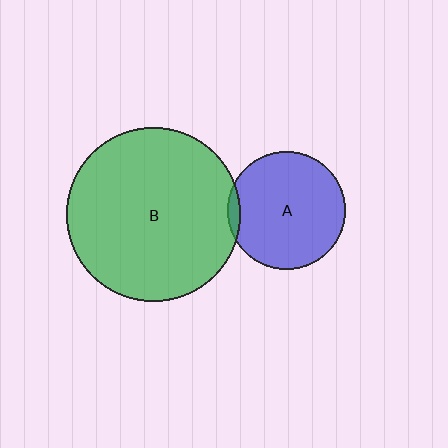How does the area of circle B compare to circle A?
Approximately 2.2 times.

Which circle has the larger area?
Circle B (green).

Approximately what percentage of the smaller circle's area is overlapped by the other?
Approximately 5%.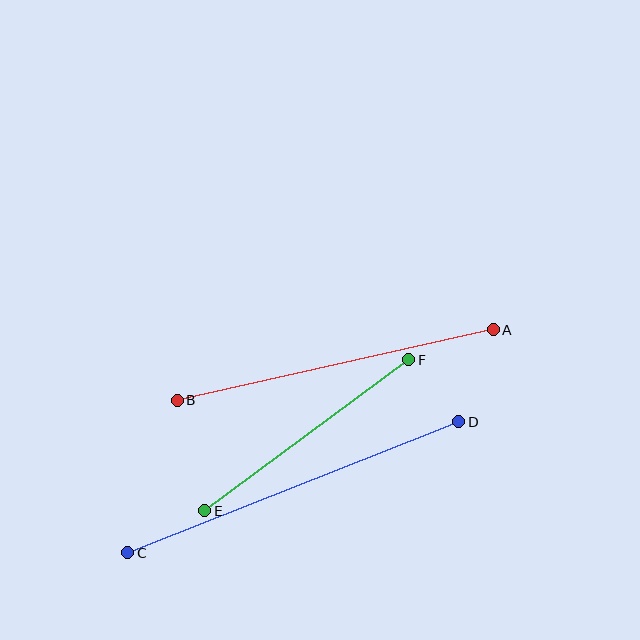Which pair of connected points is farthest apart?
Points C and D are farthest apart.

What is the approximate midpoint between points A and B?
The midpoint is at approximately (335, 365) pixels.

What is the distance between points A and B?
The distance is approximately 324 pixels.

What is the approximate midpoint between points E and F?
The midpoint is at approximately (307, 435) pixels.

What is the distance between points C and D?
The distance is approximately 356 pixels.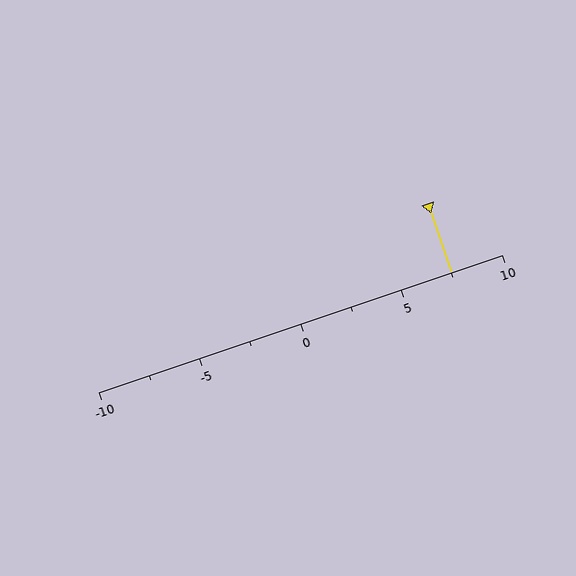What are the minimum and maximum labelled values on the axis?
The axis runs from -10 to 10.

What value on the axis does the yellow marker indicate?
The marker indicates approximately 7.5.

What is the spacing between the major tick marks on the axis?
The major ticks are spaced 5 apart.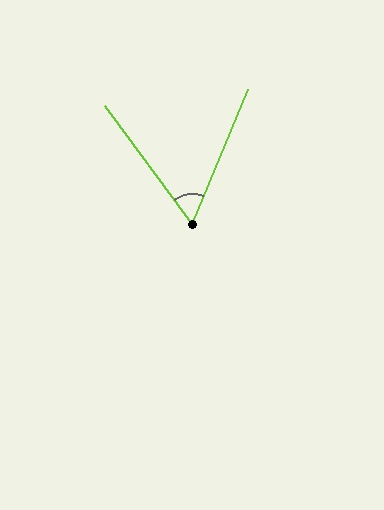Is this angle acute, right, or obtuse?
It is acute.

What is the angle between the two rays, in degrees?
Approximately 59 degrees.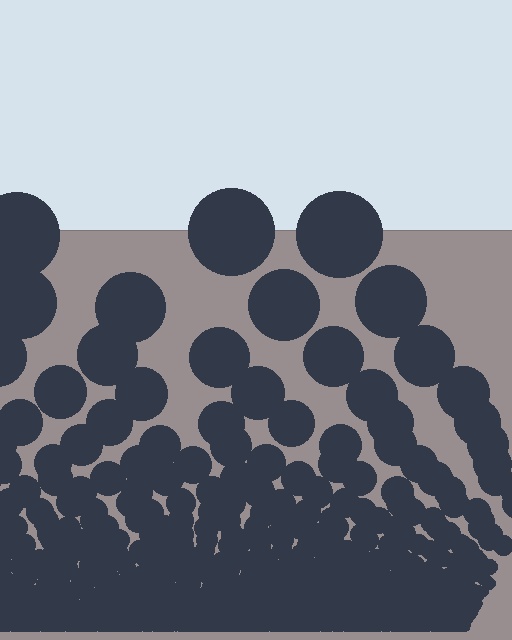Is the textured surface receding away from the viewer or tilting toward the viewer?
The surface appears to tilt toward the viewer. Texture elements get larger and sparser toward the top.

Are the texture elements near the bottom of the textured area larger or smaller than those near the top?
Smaller. The gradient is inverted — elements near the bottom are smaller and denser.